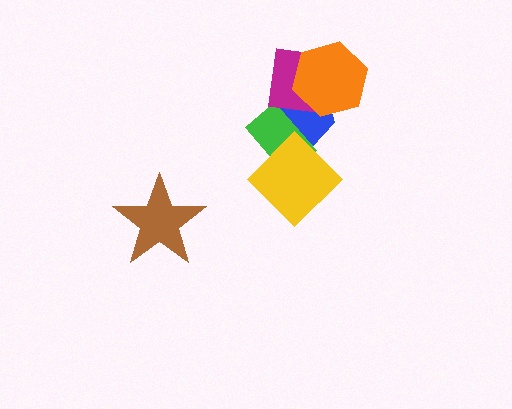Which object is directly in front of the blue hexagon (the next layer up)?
The green rectangle is directly in front of the blue hexagon.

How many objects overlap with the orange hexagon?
2 objects overlap with the orange hexagon.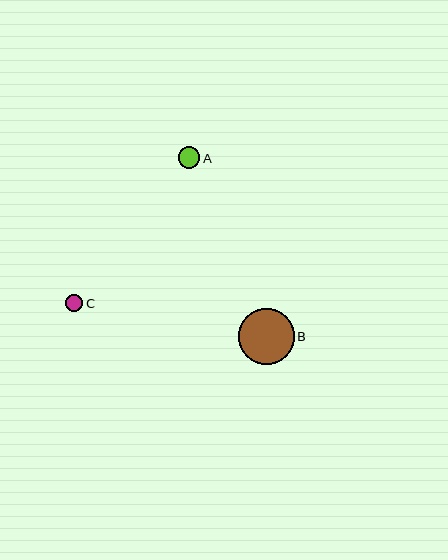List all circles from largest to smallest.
From largest to smallest: B, A, C.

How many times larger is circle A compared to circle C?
Circle A is approximately 1.3 times the size of circle C.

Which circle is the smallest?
Circle C is the smallest with a size of approximately 17 pixels.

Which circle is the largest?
Circle B is the largest with a size of approximately 56 pixels.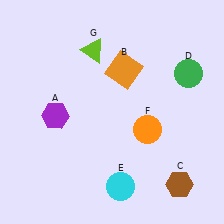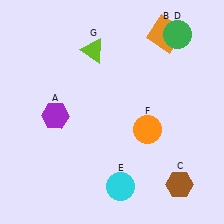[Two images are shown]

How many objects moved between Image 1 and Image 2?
2 objects moved between the two images.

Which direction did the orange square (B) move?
The orange square (B) moved right.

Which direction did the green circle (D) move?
The green circle (D) moved up.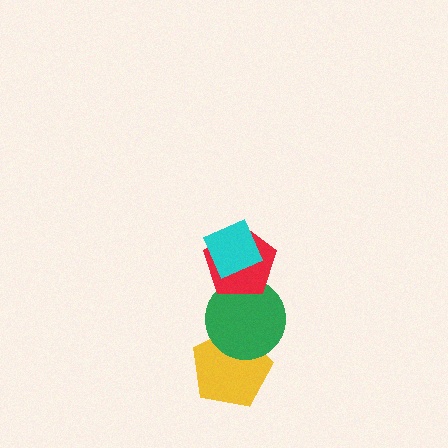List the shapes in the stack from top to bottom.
From top to bottom: the cyan diamond, the red pentagon, the green circle, the yellow pentagon.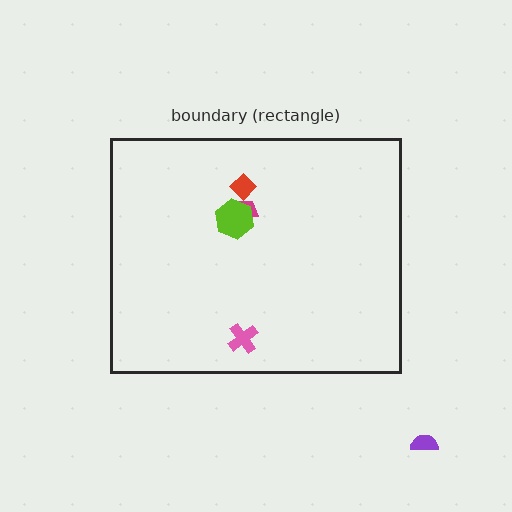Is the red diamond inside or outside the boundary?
Inside.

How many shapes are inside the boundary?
4 inside, 1 outside.